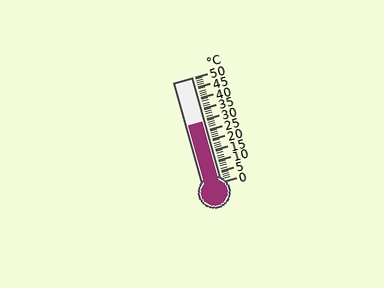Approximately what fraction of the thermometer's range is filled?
The thermometer is filled to approximately 60% of its range.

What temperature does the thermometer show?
The thermometer shows approximately 29°C.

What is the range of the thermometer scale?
The thermometer scale ranges from 0°C to 50°C.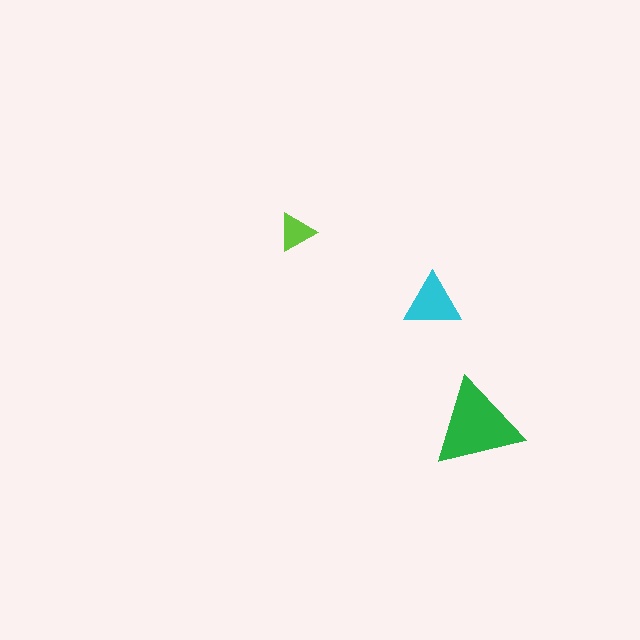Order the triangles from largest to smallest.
the green one, the cyan one, the lime one.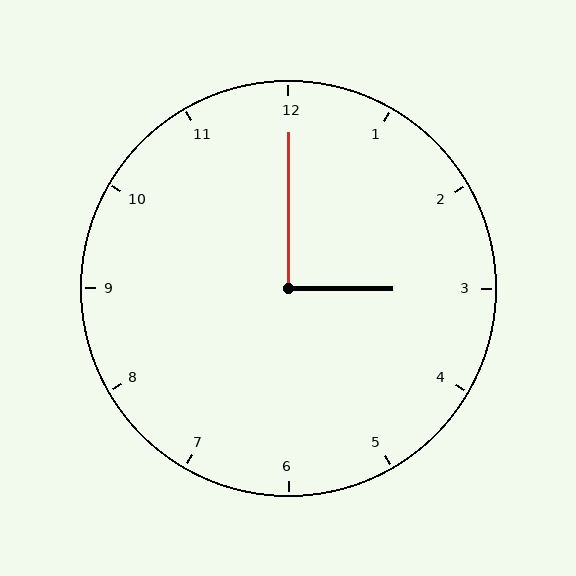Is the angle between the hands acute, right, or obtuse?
It is right.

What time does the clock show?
3:00.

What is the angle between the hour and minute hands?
Approximately 90 degrees.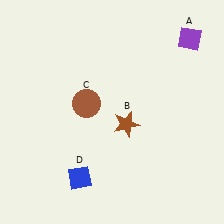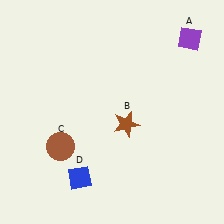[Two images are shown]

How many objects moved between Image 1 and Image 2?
1 object moved between the two images.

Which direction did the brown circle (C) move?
The brown circle (C) moved down.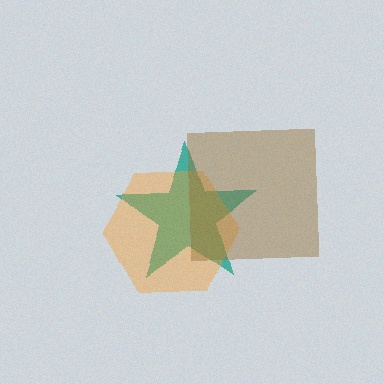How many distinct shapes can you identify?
There are 3 distinct shapes: a teal star, an orange hexagon, a brown square.